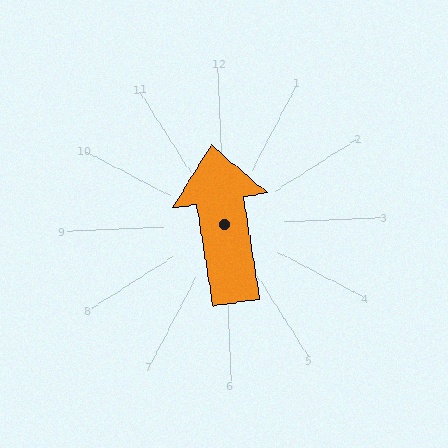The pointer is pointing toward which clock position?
Roughly 12 o'clock.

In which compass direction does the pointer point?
North.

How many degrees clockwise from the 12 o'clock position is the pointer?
Approximately 353 degrees.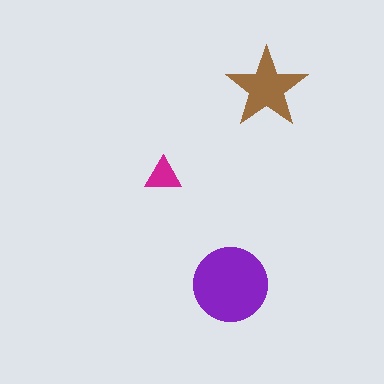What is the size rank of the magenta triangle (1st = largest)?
3rd.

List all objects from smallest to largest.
The magenta triangle, the brown star, the purple circle.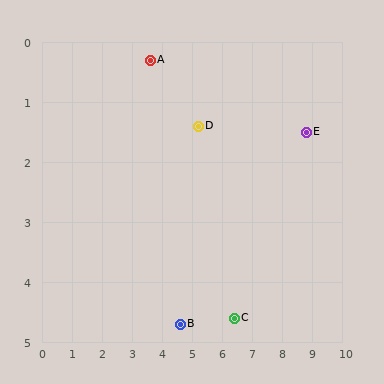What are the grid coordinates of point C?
Point C is at approximately (6.4, 4.6).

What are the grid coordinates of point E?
Point E is at approximately (8.8, 1.5).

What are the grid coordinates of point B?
Point B is at approximately (4.6, 4.7).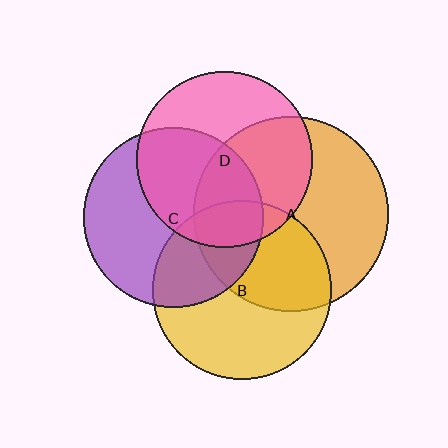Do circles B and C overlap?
Yes.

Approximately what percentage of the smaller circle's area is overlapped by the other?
Approximately 35%.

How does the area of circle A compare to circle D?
Approximately 1.2 times.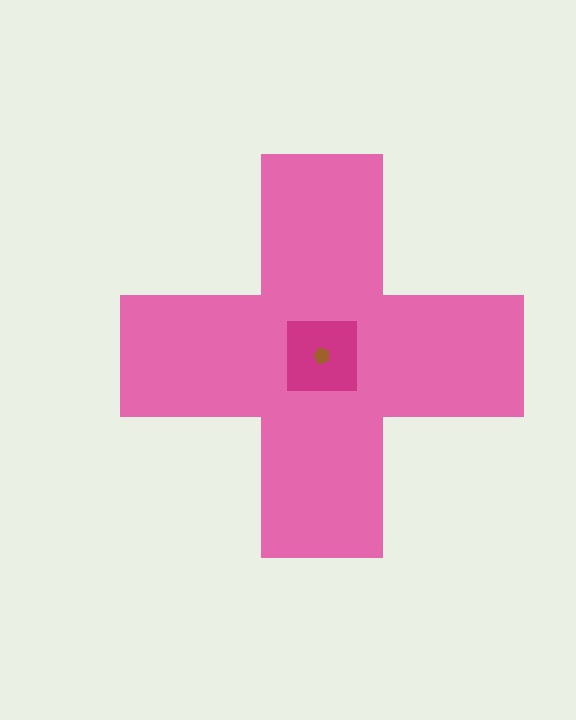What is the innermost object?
The brown pentagon.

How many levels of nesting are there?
3.